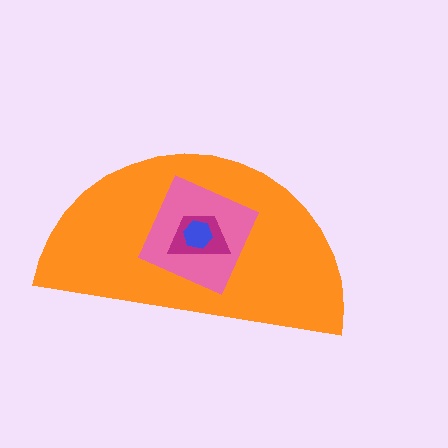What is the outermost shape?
The orange semicircle.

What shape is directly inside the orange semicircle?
The pink diamond.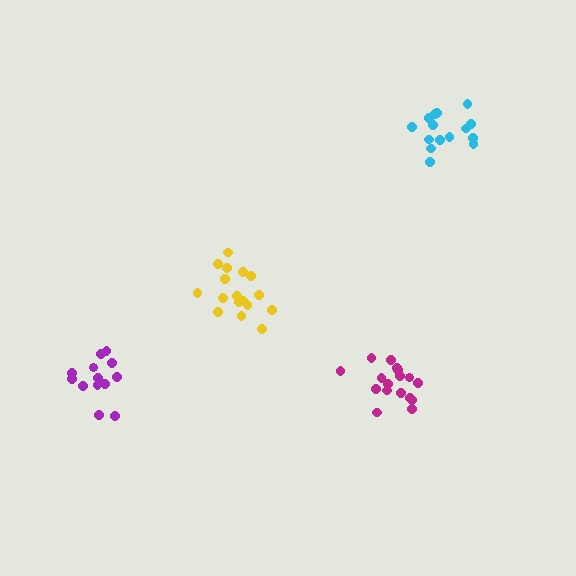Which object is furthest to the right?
The cyan cluster is rightmost.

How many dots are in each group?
Group 1: 17 dots, Group 2: 16 dots, Group 3: 17 dots, Group 4: 13 dots (63 total).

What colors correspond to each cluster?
The clusters are colored: magenta, cyan, yellow, purple.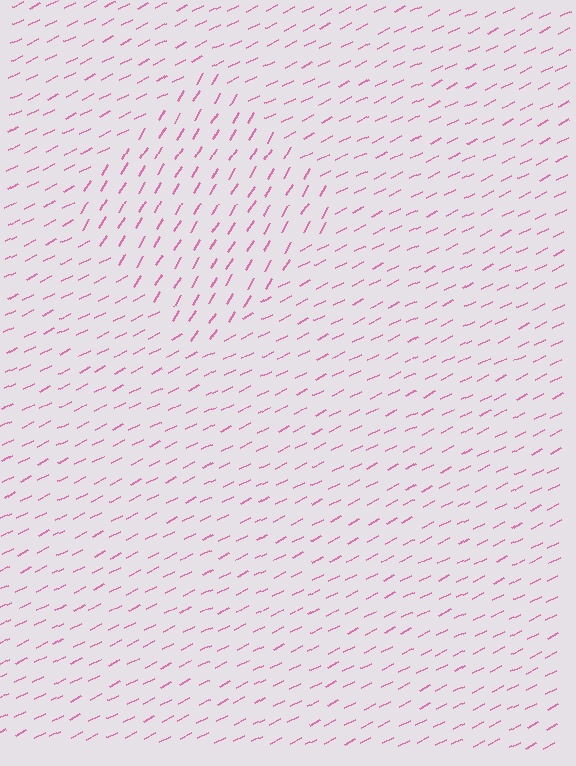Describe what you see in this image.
The image is filled with small pink line segments. A diamond region in the image has lines oriented differently from the surrounding lines, creating a visible texture boundary.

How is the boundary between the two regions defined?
The boundary is defined purely by a change in line orientation (approximately 32 degrees difference). All lines are the same color and thickness.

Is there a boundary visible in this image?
Yes, there is a texture boundary formed by a change in line orientation.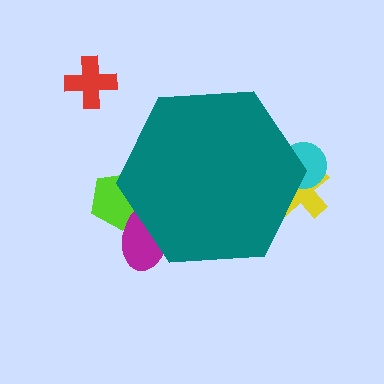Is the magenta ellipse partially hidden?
Yes, the magenta ellipse is partially hidden behind the teal hexagon.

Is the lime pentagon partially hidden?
Yes, the lime pentagon is partially hidden behind the teal hexagon.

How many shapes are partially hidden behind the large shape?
4 shapes are partially hidden.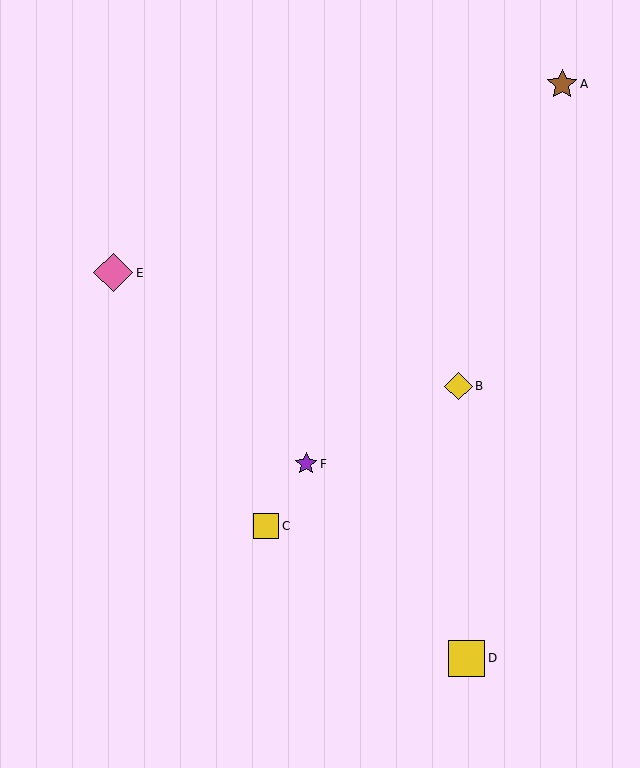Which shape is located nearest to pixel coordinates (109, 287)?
The pink diamond (labeled E) at (113, 273) is nearest to that location.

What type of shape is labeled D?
Shape D is a yellow square.